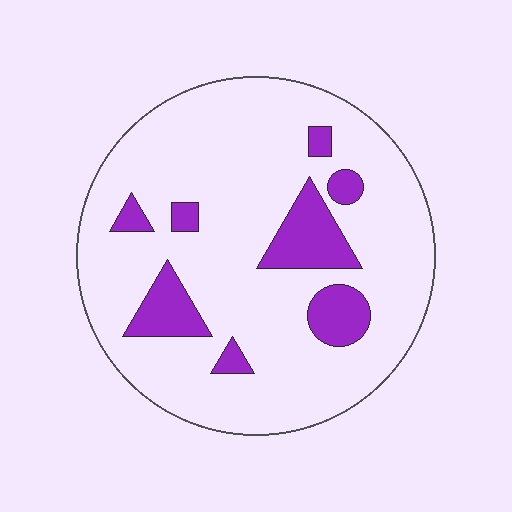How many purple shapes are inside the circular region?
8.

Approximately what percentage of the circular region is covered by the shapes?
Approximately 15%.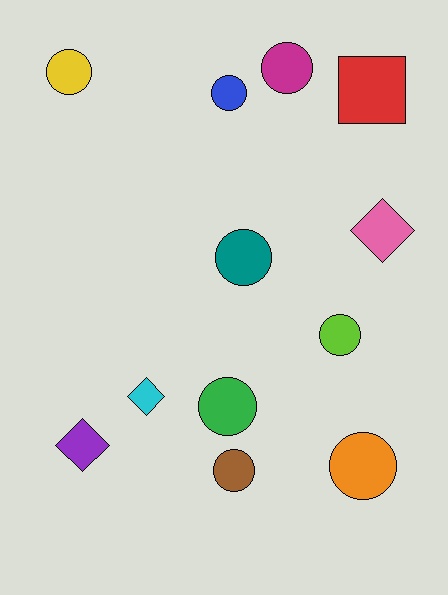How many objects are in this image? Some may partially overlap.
There are 12 objects.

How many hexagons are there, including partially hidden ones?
There are no hexagons.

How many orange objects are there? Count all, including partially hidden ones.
There is 1 orange object.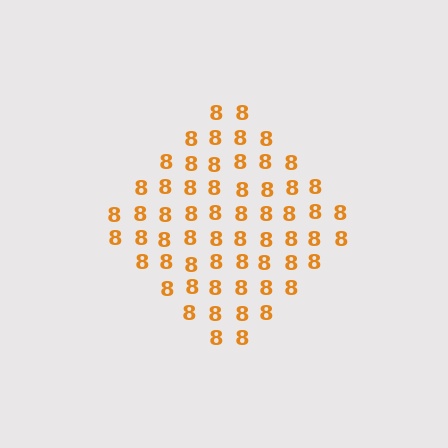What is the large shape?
The large shape is a diamond.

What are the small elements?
The small elements are digit 8's.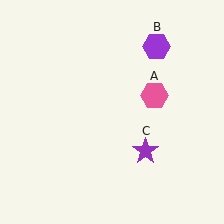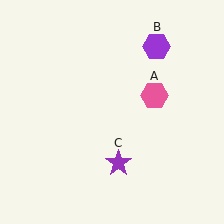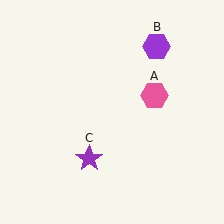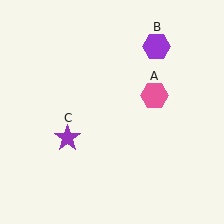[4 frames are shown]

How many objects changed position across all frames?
1 object changed position: purple star (object C).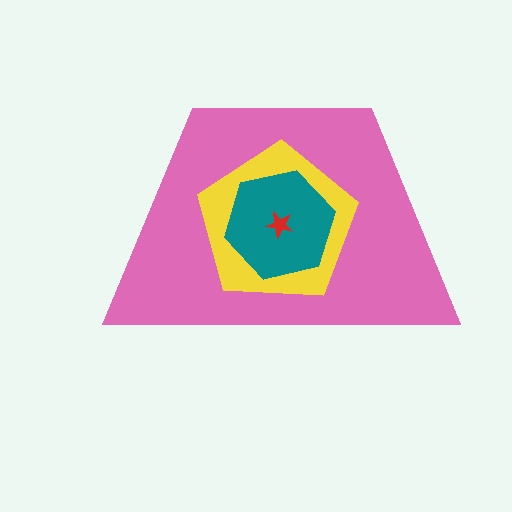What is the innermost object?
The red star.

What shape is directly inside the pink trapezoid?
The yellow pentagon.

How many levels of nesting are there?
4.